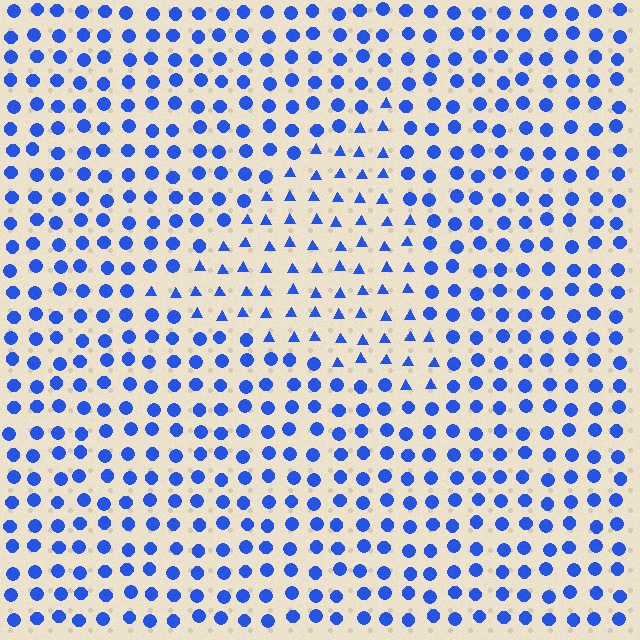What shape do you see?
I see a triangle.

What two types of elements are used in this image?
The image uses triangles inside the triangle region and circles outside it.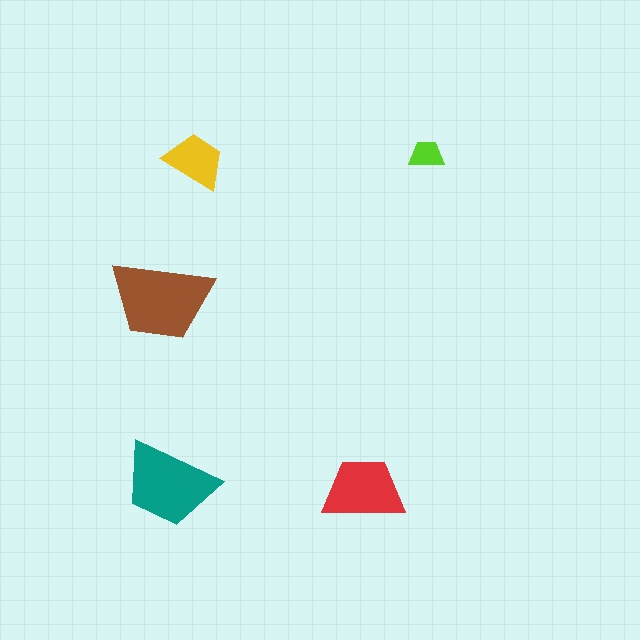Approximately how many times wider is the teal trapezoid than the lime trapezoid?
About 2.5 times wider.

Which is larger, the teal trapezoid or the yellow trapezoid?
The teal one.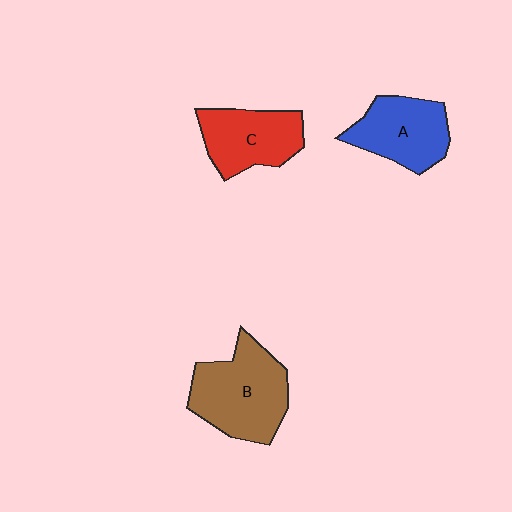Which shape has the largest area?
Shape B (brown).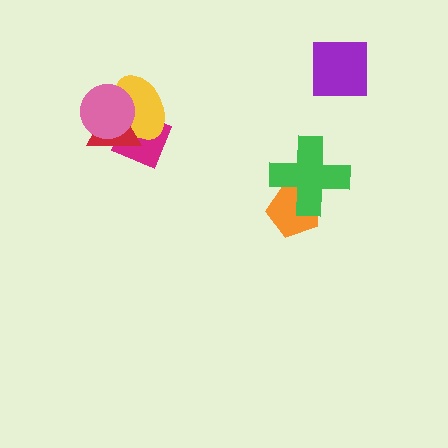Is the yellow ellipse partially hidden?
Yes, it is partially covered by another shape.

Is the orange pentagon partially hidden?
Yes, it is partially covered by another shape.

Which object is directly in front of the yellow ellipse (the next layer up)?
The red triangle is directly in front of the yellow ellipse.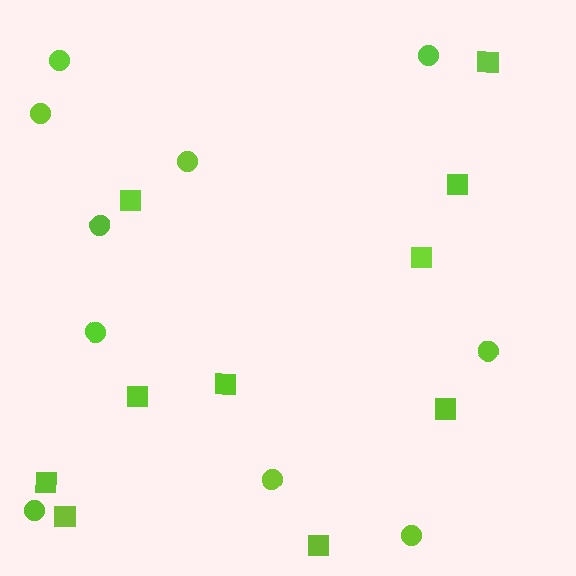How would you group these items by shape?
There are 2 groups: one group of squares (10) and one group of circles (10).